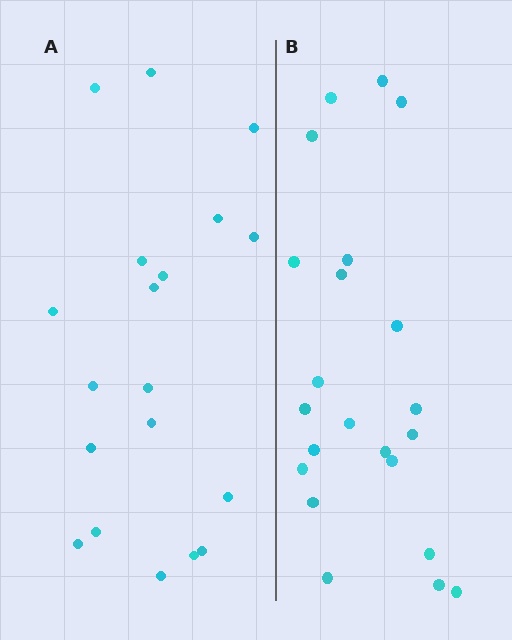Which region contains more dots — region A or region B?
Region B (the right region) has more dots.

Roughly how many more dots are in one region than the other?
Region B has just a few more — roughly 2 or 3 more dots than region A.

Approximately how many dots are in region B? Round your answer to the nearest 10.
About 20 dots. (The exact count is 22, which rounds to 20.)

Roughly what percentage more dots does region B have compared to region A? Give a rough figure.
About 15% more.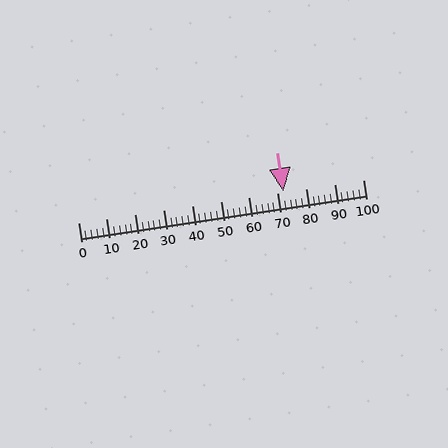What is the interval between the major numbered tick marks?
The major tick marks are spaced 10 units apart.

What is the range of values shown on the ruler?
The ruler shows values from 0 to 100.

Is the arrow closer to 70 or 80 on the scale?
The arrow is closer to 70.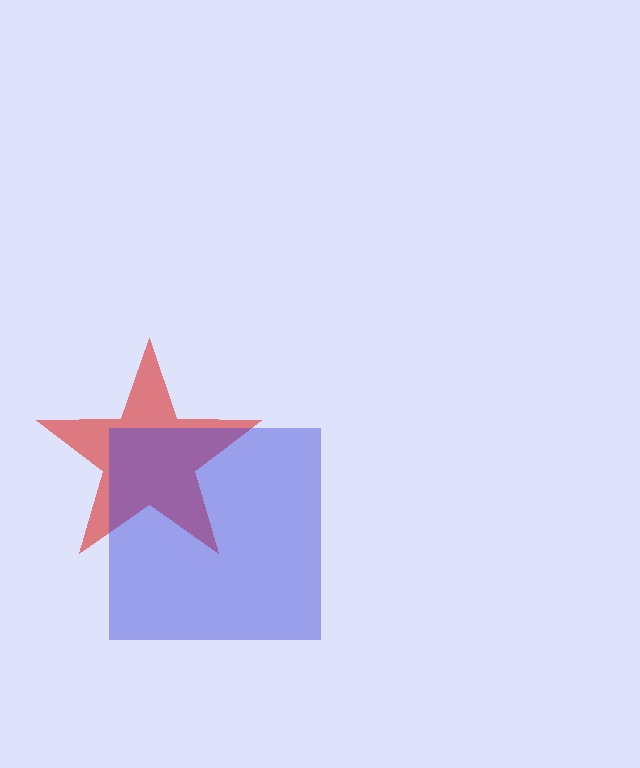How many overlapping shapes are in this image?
There are 2 overlapping shapes in the image.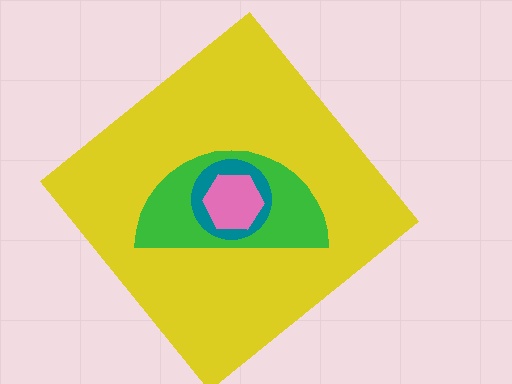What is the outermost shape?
The yellow diamond.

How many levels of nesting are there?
4.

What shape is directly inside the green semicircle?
The teal circle.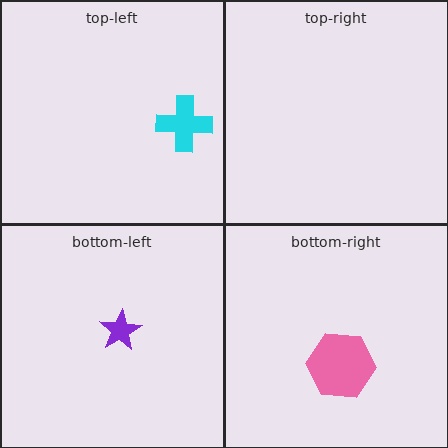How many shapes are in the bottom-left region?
1.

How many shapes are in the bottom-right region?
1.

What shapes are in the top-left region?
The cyan cross.